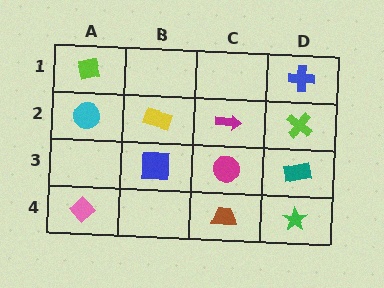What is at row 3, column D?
A teal rectangle.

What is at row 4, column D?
A green star.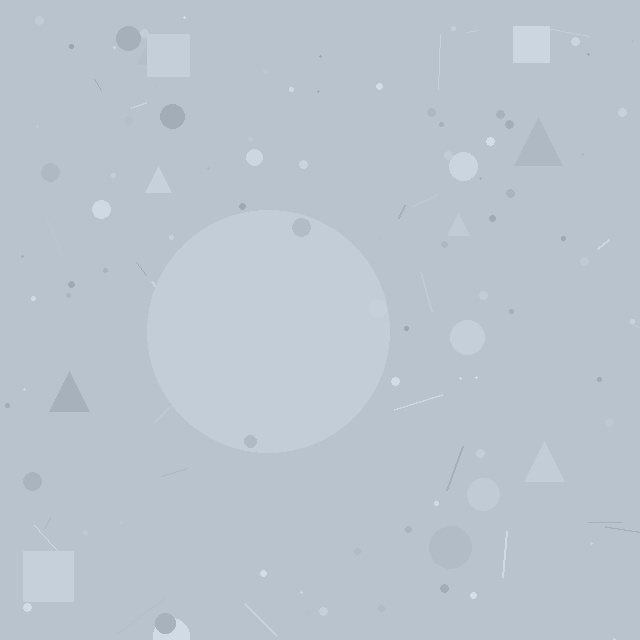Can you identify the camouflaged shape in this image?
The camouflaged shape is a circle.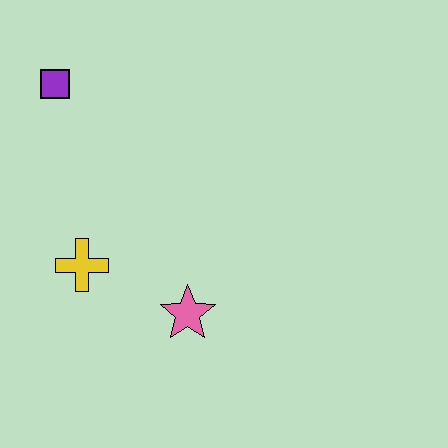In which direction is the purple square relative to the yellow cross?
The purple square is above the yellow cross.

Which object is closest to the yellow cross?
The pink star is closest to the yellow cross.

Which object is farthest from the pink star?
The purple square is farthest from the pink star.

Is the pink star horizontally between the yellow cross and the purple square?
No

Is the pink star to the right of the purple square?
Yes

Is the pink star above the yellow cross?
No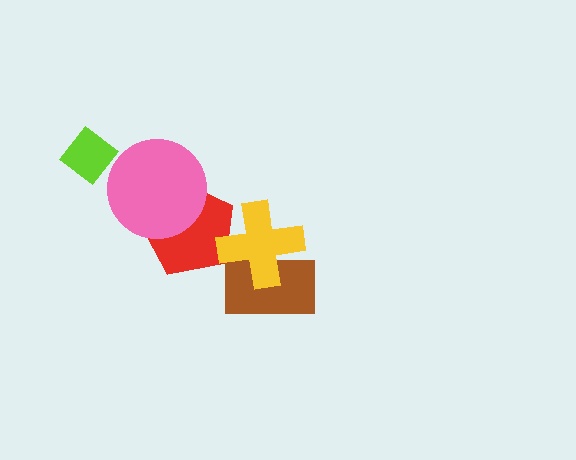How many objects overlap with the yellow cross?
2 objects overlap with the yellow cross.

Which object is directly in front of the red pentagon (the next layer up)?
The pink circle is directly in front of the red pentagon.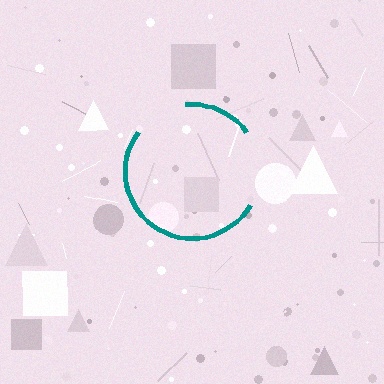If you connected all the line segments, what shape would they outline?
They would outline a circle.